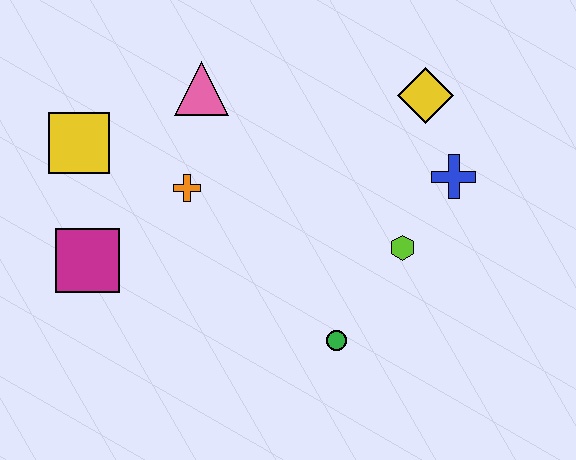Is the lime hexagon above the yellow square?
No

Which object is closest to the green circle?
The lime hexagon is closest to the green circle.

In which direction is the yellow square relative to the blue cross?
The yellow square is to the left of the blue cross.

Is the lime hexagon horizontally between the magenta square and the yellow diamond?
Yes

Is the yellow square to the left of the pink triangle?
Yes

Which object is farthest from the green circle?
The yellow square is farthest from the green circle.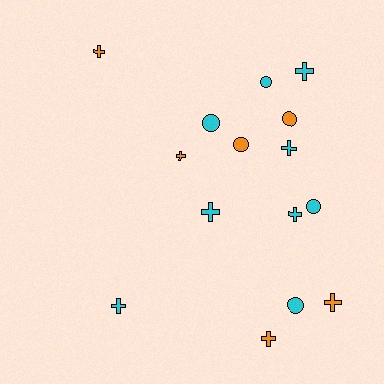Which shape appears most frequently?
Cross, with 9 objects.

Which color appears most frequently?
Cyan, with 9 objects.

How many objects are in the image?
There are 15 objects.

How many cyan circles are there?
There are 4 cyan circles.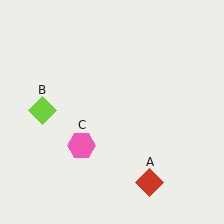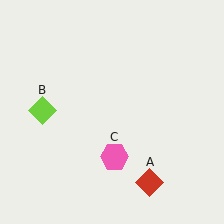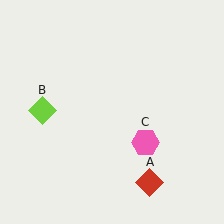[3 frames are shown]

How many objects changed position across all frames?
1 object changed position: pink hexagon (object C).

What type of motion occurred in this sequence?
The pink hexagon (object C) rotated counterclockwise around the center of the scene.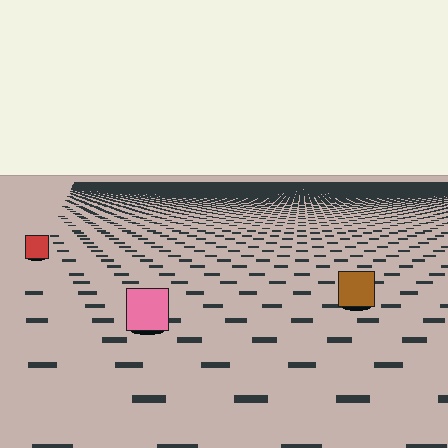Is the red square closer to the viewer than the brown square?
No. The brown square is closer — you can tell from the texture gradient: the ground texture is coarser near it.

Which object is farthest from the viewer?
The red square is farthest from the viewer. It appears smaller and the ground texture around it is denser.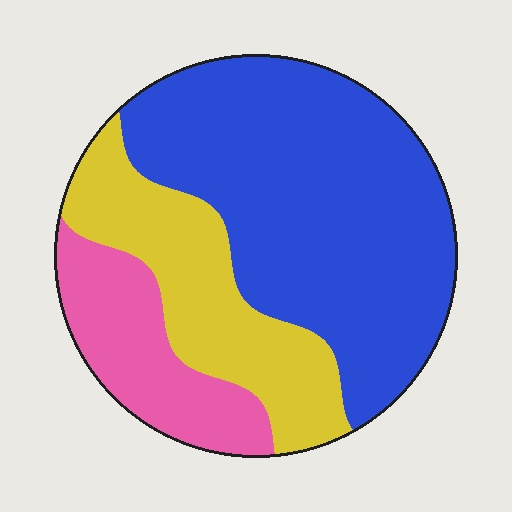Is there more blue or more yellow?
Blue.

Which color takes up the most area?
Blue, at roughly 55%.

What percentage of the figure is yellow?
Yellow covers around 25% of the figure.